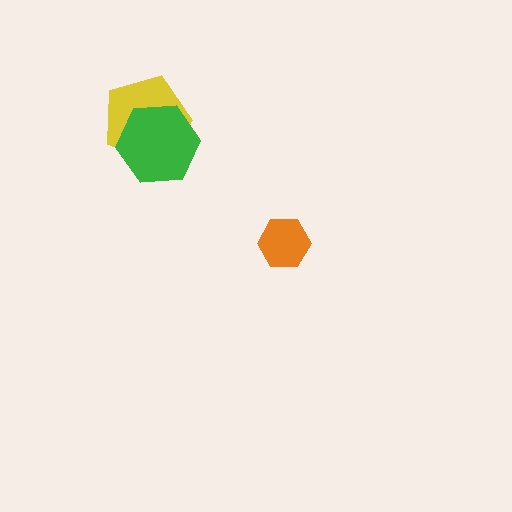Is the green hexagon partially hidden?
No, no other shape covers it.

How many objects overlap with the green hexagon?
1 object overlaps with the green hexagon.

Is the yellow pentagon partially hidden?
Yes, it is partially covered by another shape.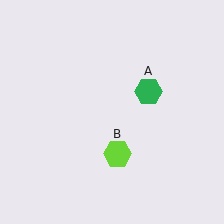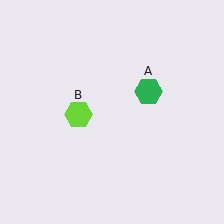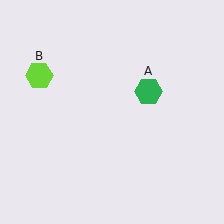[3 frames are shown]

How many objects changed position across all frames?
1 object changed position: lime hexagon (object B).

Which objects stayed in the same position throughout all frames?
Green hexagon (object A) remained stationary.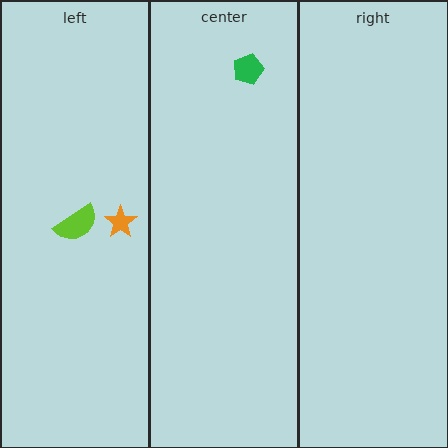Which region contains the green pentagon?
The center region.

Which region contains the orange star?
The left region.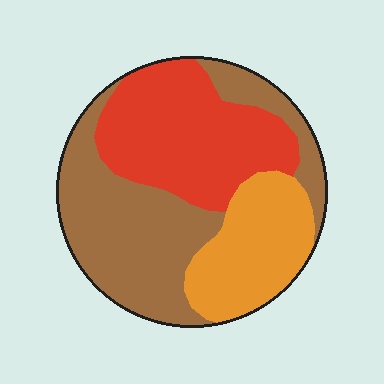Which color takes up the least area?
Orange, at roughly 25%.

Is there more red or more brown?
Brown.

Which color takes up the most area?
Brown, at roughly 45%.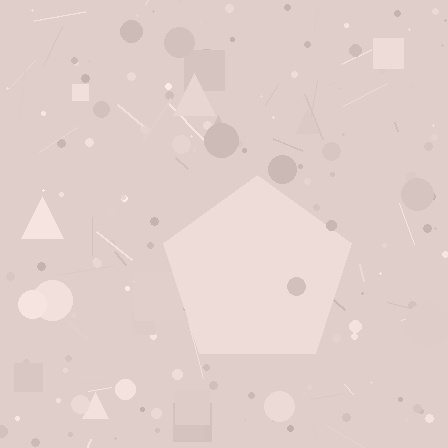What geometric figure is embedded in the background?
A pentagon is embedded in the background.